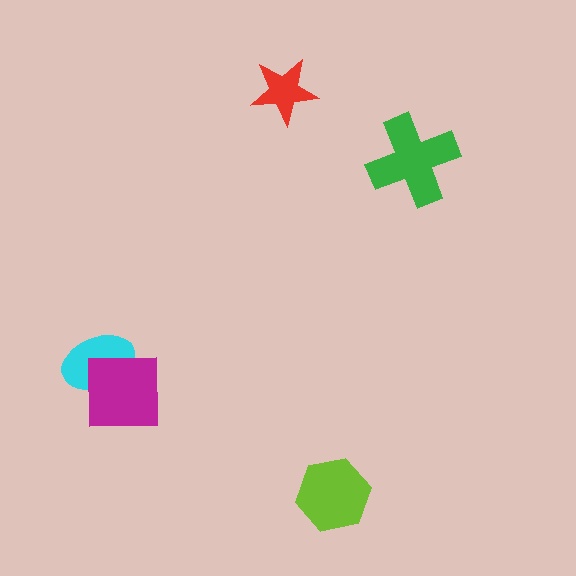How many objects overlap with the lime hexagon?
0 objects overlap with the lime hexagon.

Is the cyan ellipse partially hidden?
Yes, it is partially covered by another shape.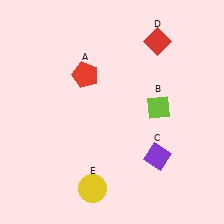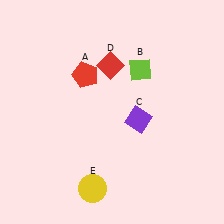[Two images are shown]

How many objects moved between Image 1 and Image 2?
3 objects moved between the two images.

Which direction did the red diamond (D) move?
The red diamond (D) moved left.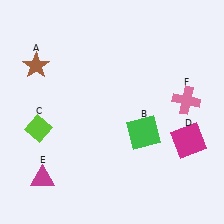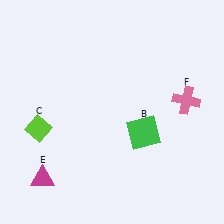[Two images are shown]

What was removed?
The magenta square (D), the brown star (A) were removed in Image 2.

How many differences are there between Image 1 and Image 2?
There are 2 differences between the two images.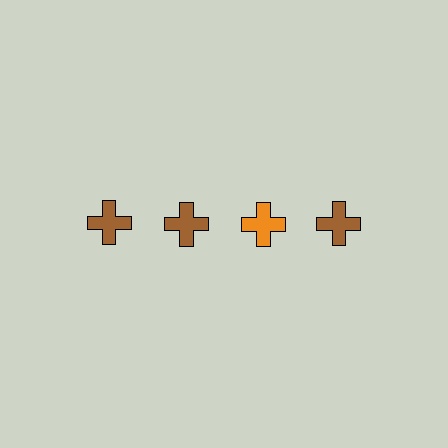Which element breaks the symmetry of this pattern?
The orange cross in the top row, center column breaks the symmetry. All other shapes are brown crosses.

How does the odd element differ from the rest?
It has a different color: orange instead of brown.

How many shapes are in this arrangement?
There are 4 shapes arranged in a grid pattern.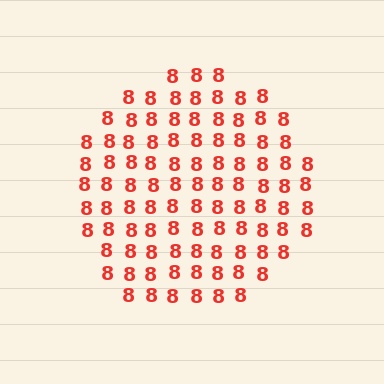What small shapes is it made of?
It is made of small digit 8's.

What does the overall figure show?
The overall figure shows a circle.